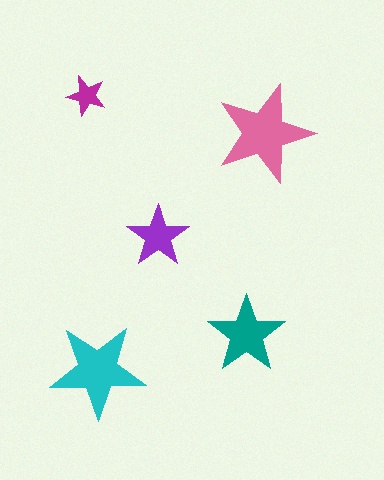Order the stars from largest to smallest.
the pink one, the cyan one, the teal one, the purple one, the magenta one.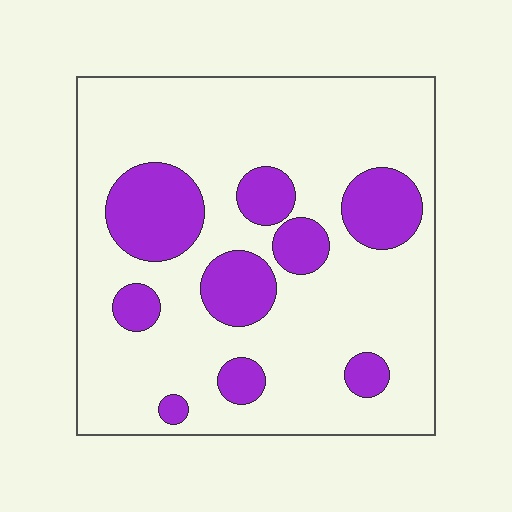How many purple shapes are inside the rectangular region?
9.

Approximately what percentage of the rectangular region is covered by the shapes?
Approximately 25%.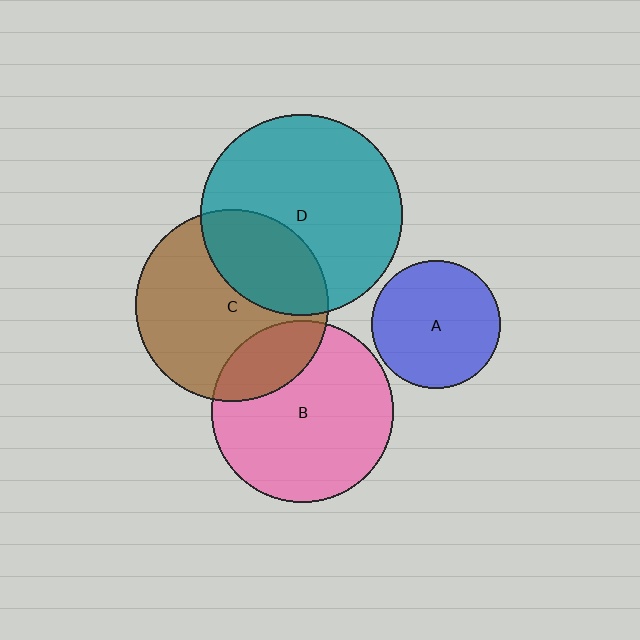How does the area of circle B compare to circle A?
Approximately 2.0 times.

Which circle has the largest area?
Circle D (teal).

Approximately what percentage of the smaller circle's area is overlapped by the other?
Approximately 30%.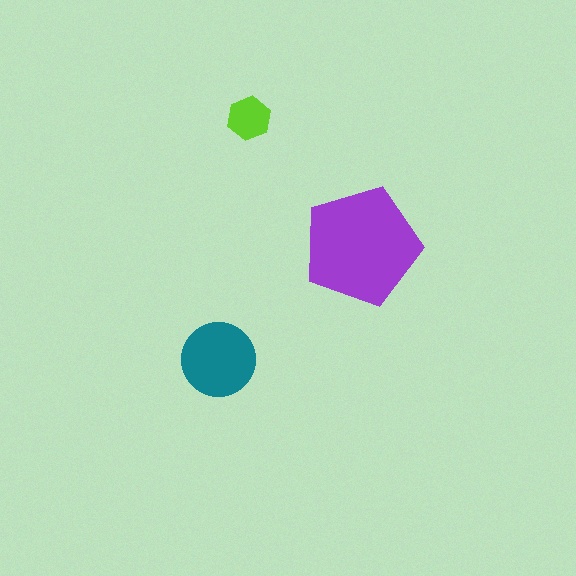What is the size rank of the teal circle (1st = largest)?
2nd.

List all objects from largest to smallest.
The purple pentagon, the teal circle, the lime hexagon.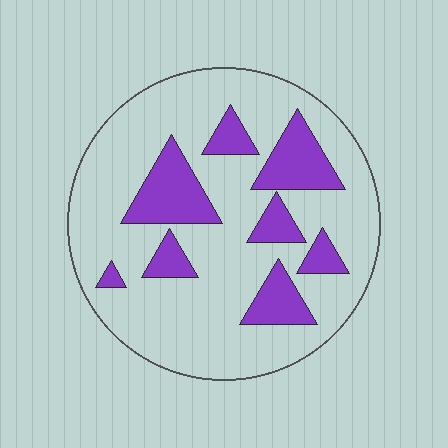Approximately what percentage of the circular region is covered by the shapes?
Approximately 25%.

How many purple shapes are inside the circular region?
8.